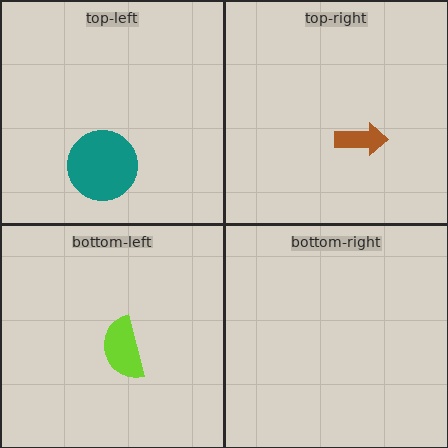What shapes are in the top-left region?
The teal circle.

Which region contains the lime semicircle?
The bottom-left region.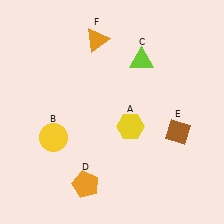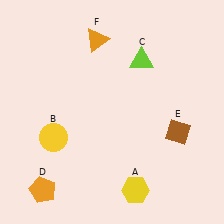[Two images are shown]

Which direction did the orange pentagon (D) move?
The orange pentagon (D) moved left.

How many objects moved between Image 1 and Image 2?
2 objects moved between the two images.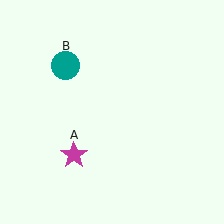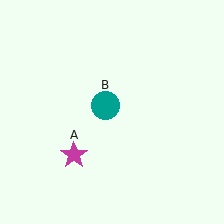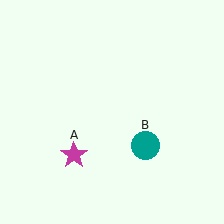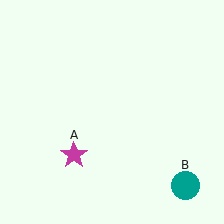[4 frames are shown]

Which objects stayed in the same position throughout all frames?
Magenta star (object A) remained stationary.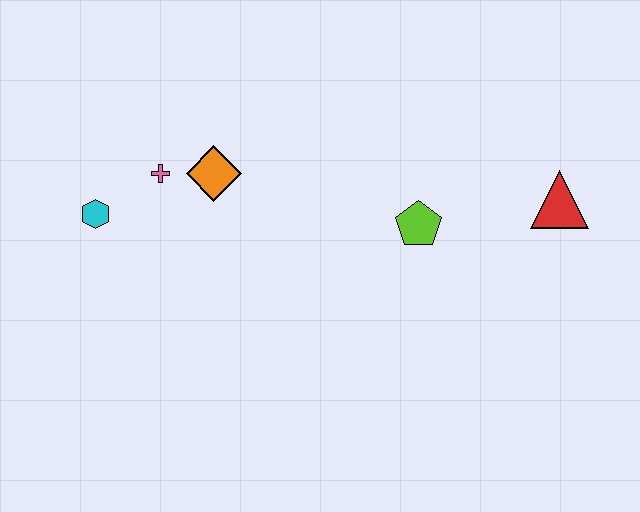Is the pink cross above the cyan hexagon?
Yes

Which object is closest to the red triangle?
The lime pentagon is closest to the red triangle.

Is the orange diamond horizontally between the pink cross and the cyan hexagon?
No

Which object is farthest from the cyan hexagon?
The red triangle is farthest from the cyan hexagon.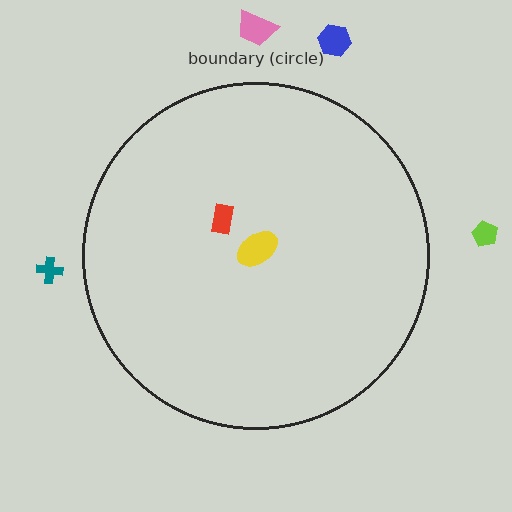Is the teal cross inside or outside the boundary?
Outside.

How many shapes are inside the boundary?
2 inside, 4 outside.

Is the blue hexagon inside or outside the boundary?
Outside.